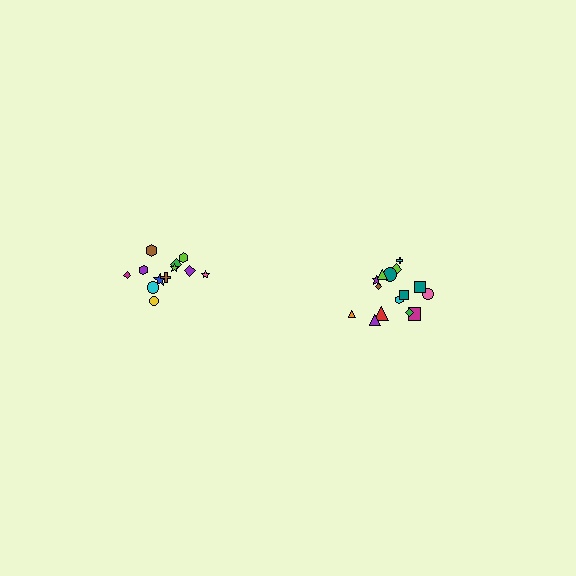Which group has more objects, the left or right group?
The right group.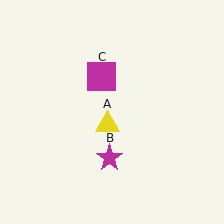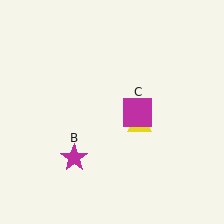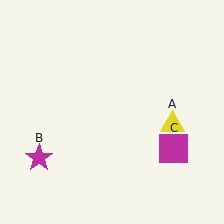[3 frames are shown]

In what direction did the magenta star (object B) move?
The magenta star (object B) moved left.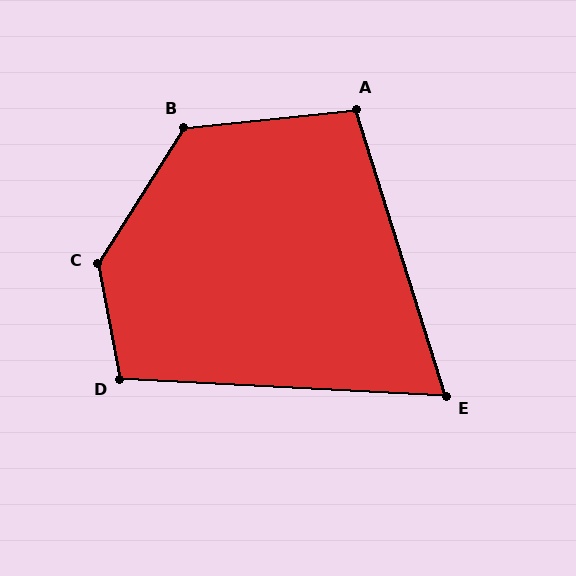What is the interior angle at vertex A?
Approximately 101 degrees (obtuse).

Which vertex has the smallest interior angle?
E, at approximately 70 degrees.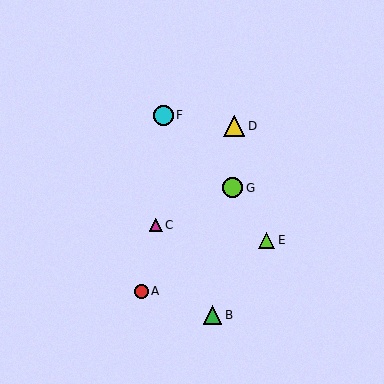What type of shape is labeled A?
Shape A is a red circle.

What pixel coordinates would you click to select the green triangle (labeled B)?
Click at (213, 315) to select the green triangle B.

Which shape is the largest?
The yellow triangle (labeled D) is the largest.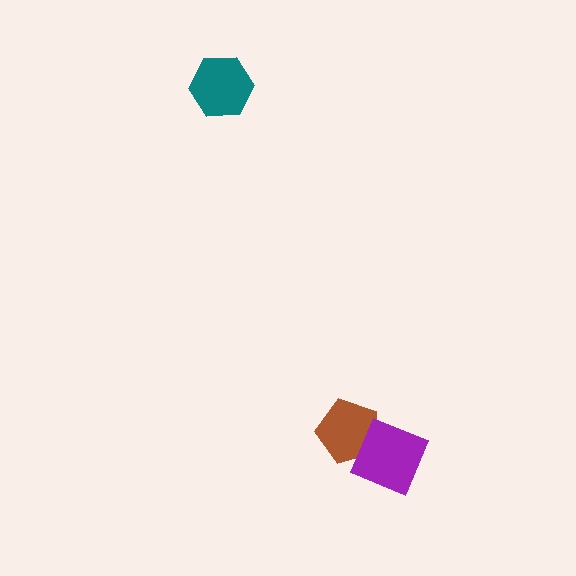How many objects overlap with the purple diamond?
1 object overlaps with the purple diamond.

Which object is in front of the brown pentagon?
The purple diamond is in front of the brown pentagon.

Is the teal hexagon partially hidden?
No, no other shape covers it.